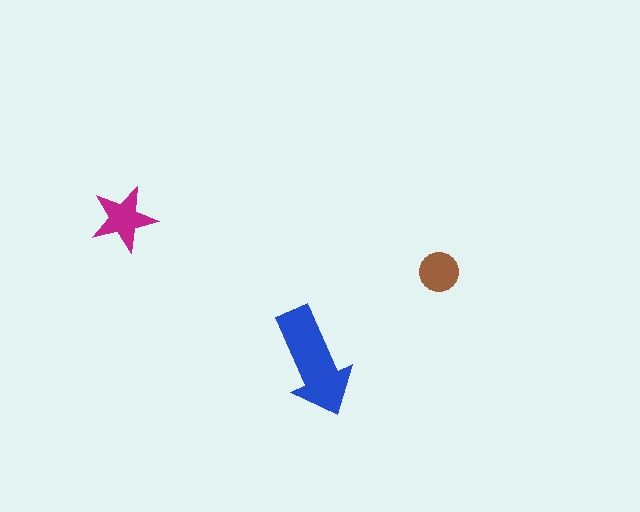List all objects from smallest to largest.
The brown circle, the magenta star, the blue arrow.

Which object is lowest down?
The blue arrow is bottommost.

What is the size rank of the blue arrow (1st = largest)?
1st.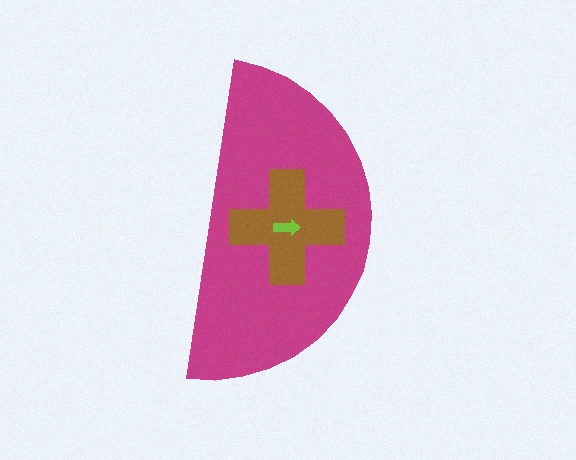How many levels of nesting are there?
3.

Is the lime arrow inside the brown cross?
Yes.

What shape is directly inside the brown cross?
The lime arrow.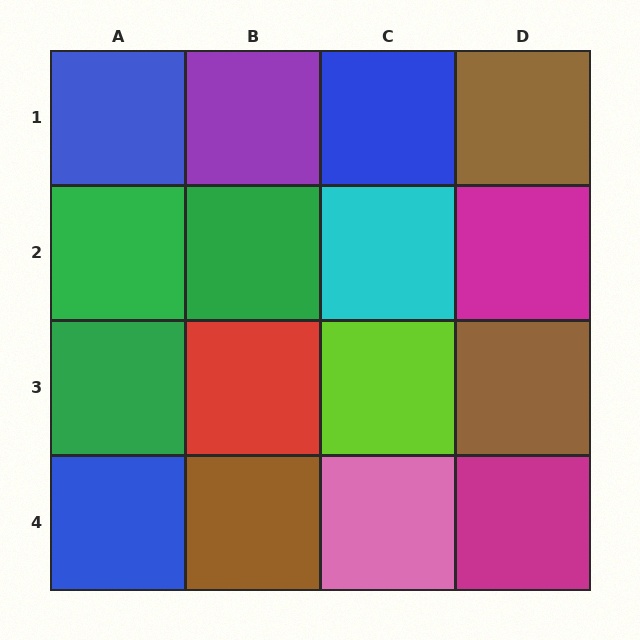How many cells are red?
1 cell is red.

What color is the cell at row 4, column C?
Pink.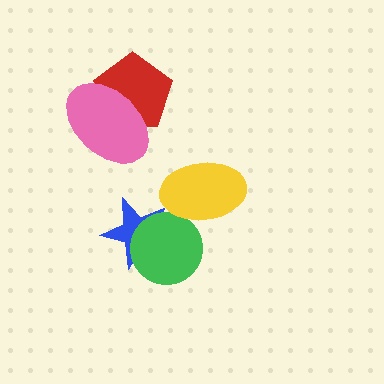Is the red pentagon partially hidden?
Yes, it is partially covered by another shape.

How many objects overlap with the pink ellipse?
1 object overlaps with the pink ellipse.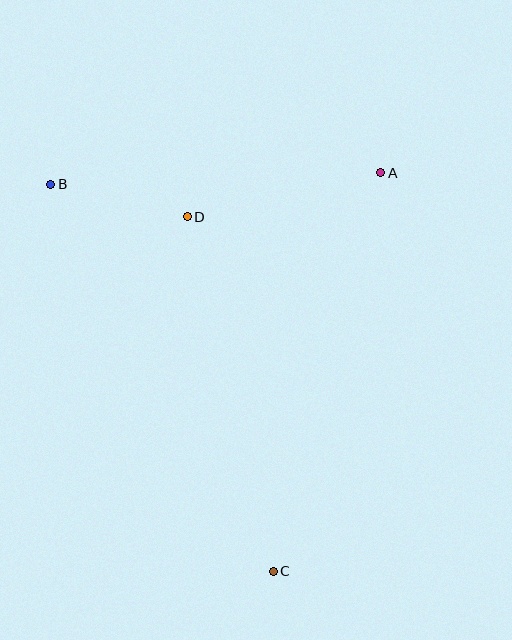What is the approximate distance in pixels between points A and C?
The distance between A and C is approximately 413 pixels.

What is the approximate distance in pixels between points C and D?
The distance between C and D is approximately 365 pixels.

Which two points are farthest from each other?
Points B and C are farthest from each other.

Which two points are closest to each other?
Points B and D are closest to each other.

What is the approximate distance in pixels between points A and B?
The distance between A and B is approximately 330 pixels.